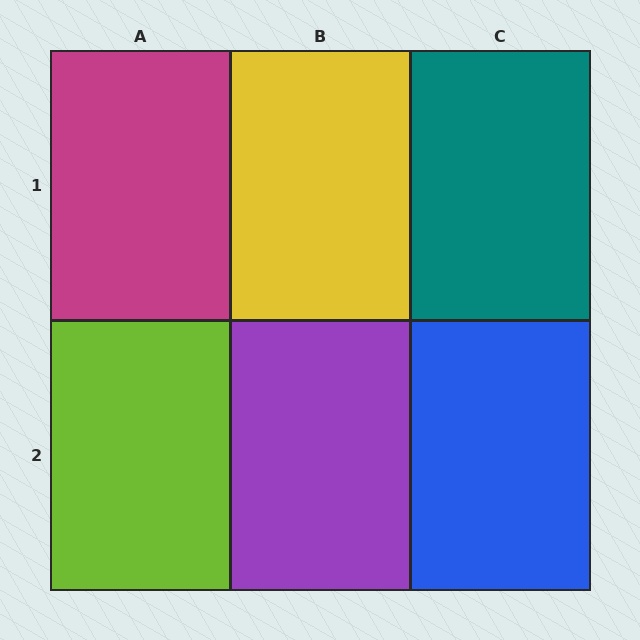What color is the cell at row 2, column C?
Blue.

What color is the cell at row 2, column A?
Lime.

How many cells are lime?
1 cell is lime.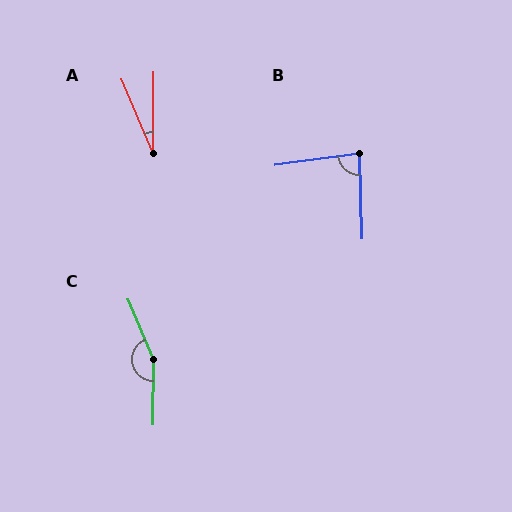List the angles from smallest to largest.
A (23°), B (84°), C (157°).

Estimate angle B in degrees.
Approximately 84 degrees.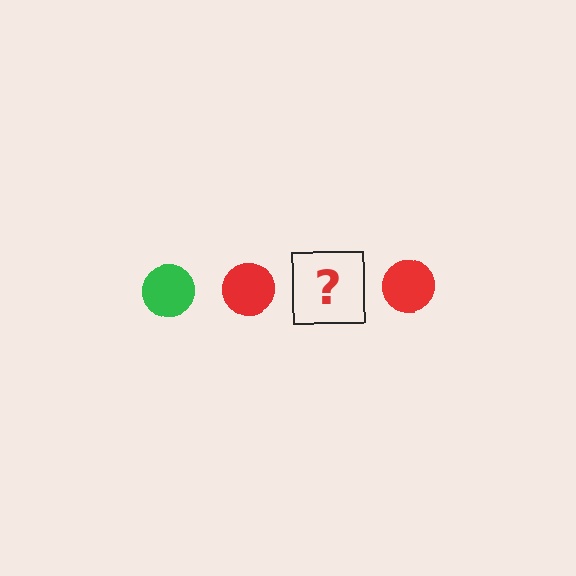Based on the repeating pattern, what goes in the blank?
The blank should be a green circle.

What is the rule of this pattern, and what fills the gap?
The rule is that the pattern cycles through green, red circles. The gap should be filled with a green circle.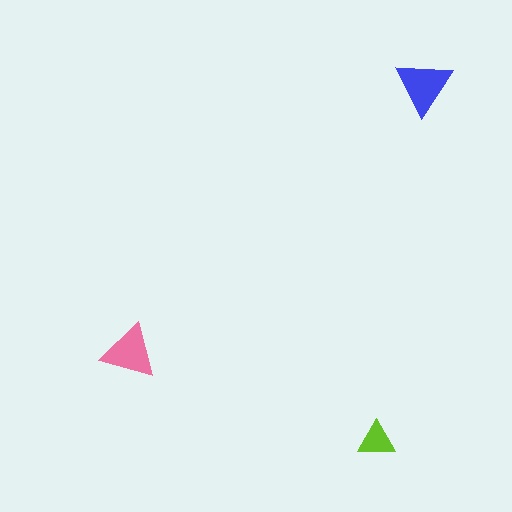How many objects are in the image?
There are 3 objects in the image.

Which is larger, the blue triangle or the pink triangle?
The blue one.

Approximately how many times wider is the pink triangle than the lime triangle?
About 1.5 times wider.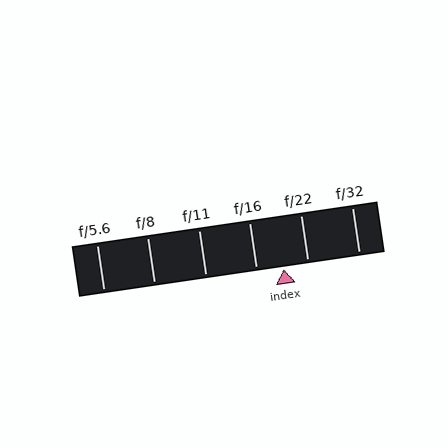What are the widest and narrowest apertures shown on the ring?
The widest aperture shown is f/5.6 and the narrowest is f/32.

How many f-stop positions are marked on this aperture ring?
There are 6 f-stop positions marked.